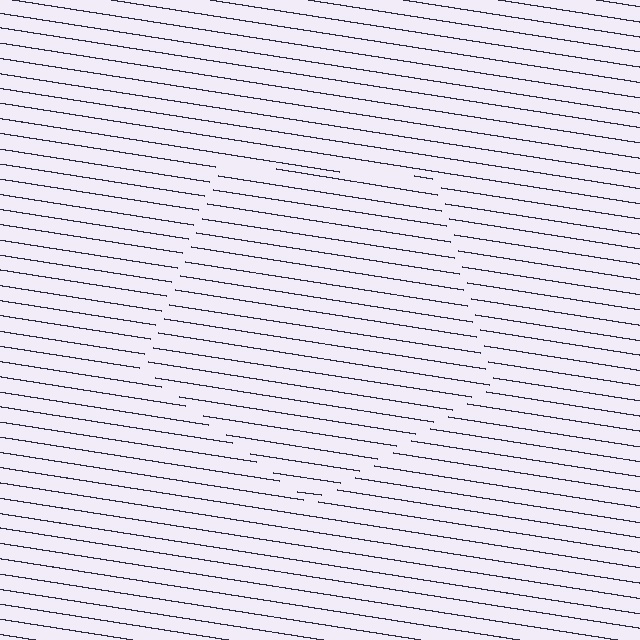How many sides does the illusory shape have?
5 sides — the line-ends trace a pentagon.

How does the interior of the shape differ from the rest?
The interior of the shape contains the same grating, shifted by half a period — the contour is defined by the phase discontinuity where line-ends from the inner and outer gratings abut.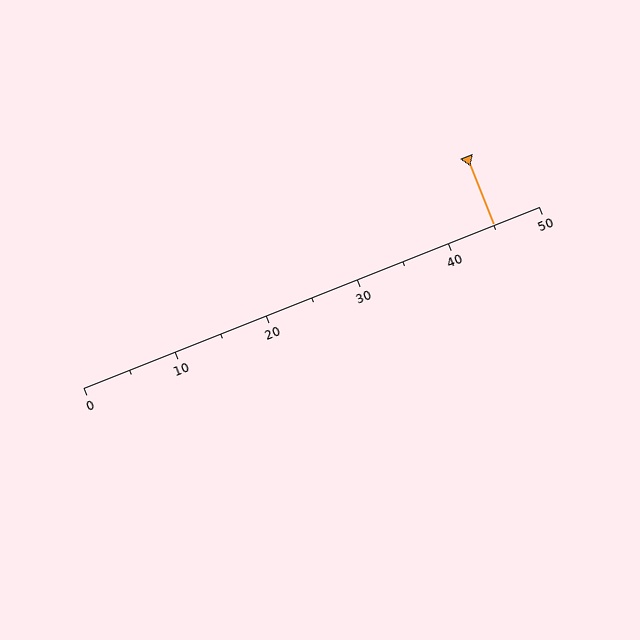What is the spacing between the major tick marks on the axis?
The major ticks are spaced 10 apart.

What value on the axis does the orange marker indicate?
The marker indicates approximately 45.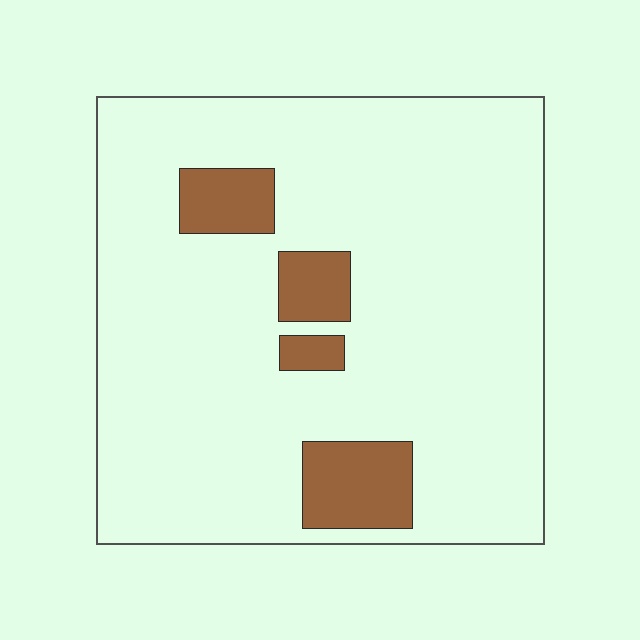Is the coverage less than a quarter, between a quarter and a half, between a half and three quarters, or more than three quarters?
Less than a quarter.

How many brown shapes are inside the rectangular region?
4.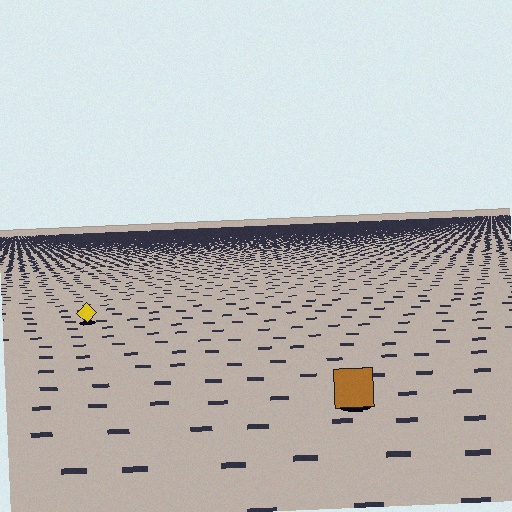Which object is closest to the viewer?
The brown square is closest. The texture marks near it are larger and more spread out.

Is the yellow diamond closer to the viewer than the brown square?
No. The brown square is closer — you can tell from the texture gradient: the ground texture is coarser near it.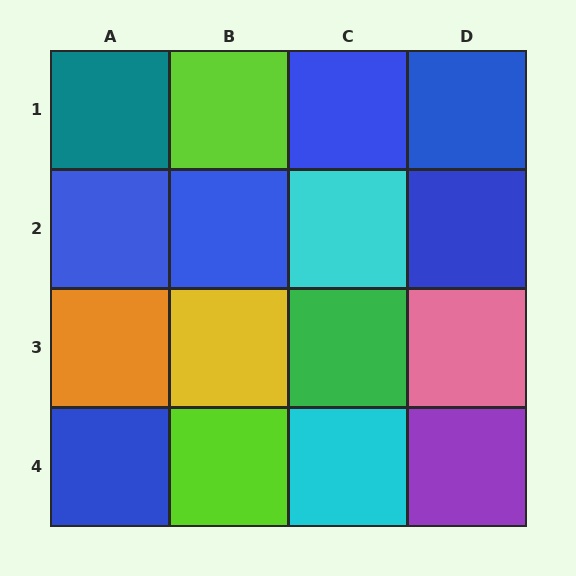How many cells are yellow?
1 cell is yellow.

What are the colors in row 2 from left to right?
Blue, blue, cyan, blue.